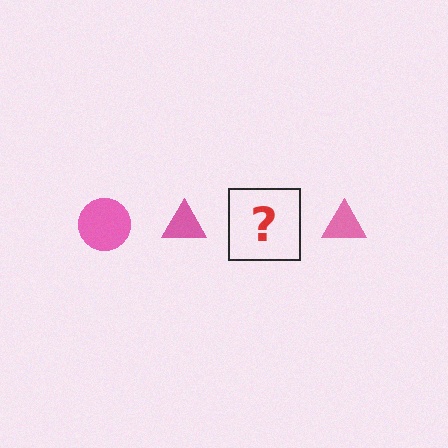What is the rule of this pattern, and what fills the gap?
The rule is that the pattern cycles through circle, triangle shapes in pink. The gap should be filled with a pink circle.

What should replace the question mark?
The question mark should be replaced with a pink circle.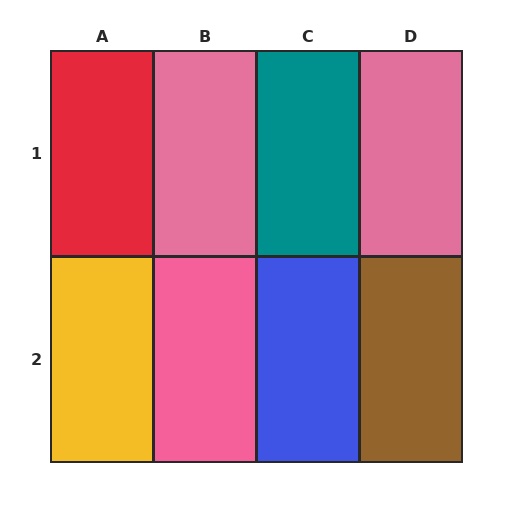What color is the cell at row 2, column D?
Brown.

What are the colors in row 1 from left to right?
Red, pink, teal, pink.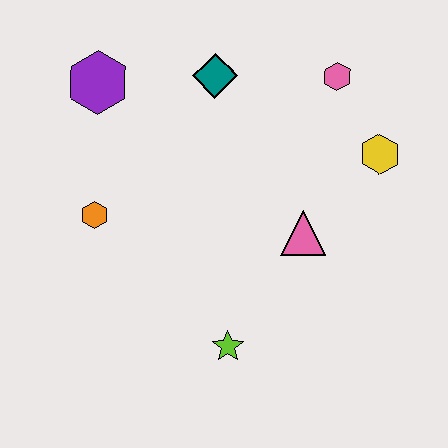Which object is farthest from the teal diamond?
The lime star is farthest from the teal diamond.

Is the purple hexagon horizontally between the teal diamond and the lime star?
No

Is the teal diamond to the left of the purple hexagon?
No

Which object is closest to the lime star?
The pink triangle is closest to the lime star.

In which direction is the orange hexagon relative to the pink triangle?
The orange hexagon is to the left of the pink triangle.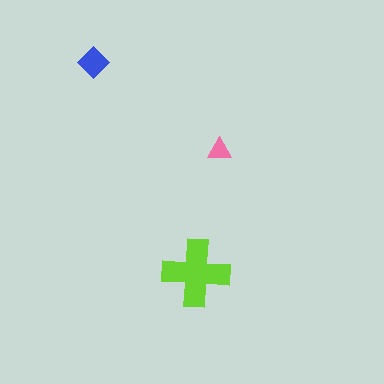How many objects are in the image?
There are 3 objects in the image.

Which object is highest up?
The blue diamond is topmost.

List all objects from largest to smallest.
The lime cross, the blue diamond, the pink triangle.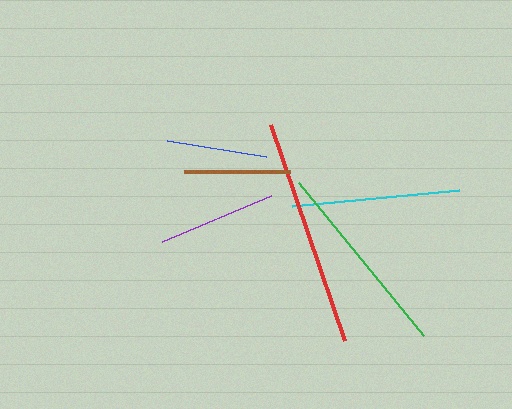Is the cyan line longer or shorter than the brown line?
The cyan line is longer than the brown line.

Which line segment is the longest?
The red line is the longest at approximately 228 pixels.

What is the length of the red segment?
The red segment is approximately 228 pixels long.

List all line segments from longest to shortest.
From longest to shortest: red, green, cyan, purple, brown, blue.